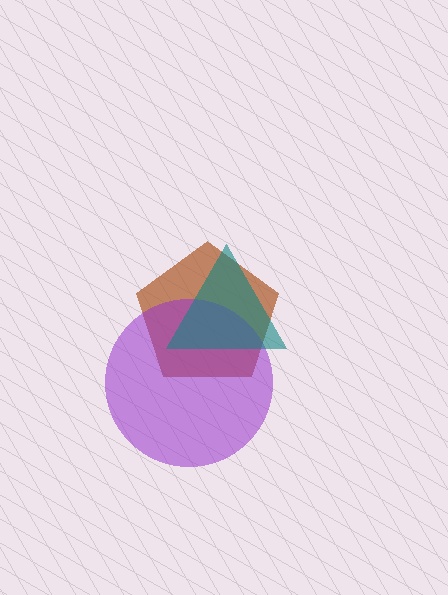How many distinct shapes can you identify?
There are 3 distinct shapes: a brown pentagon, a purple circle, a teal triangle.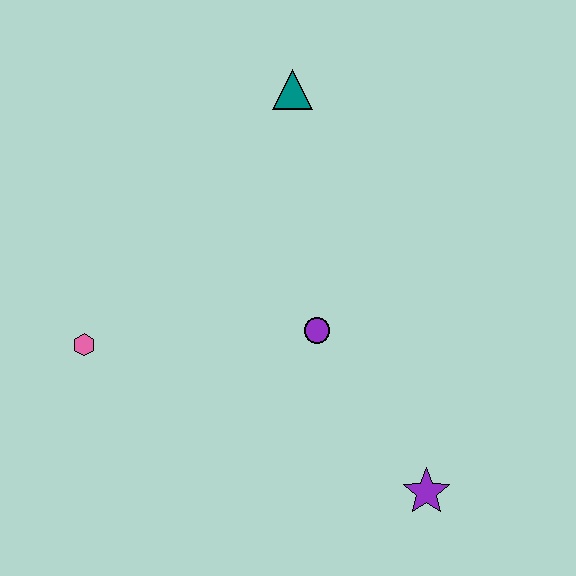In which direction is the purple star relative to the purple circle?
The purple star is below the purple circle.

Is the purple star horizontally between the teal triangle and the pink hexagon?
No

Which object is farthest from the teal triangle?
The purple star is farthest from the teal triangle.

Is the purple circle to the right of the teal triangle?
Yes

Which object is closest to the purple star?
The purple circle is closest to the purple star.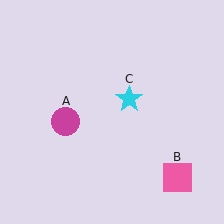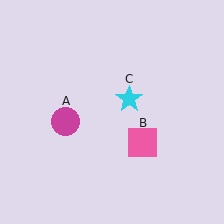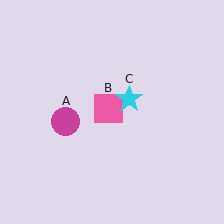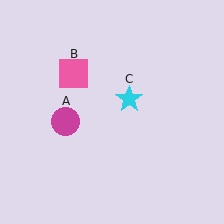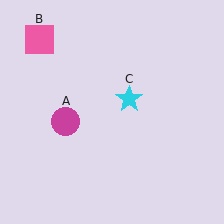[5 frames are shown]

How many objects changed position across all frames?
1 object changed position: pink square (object B).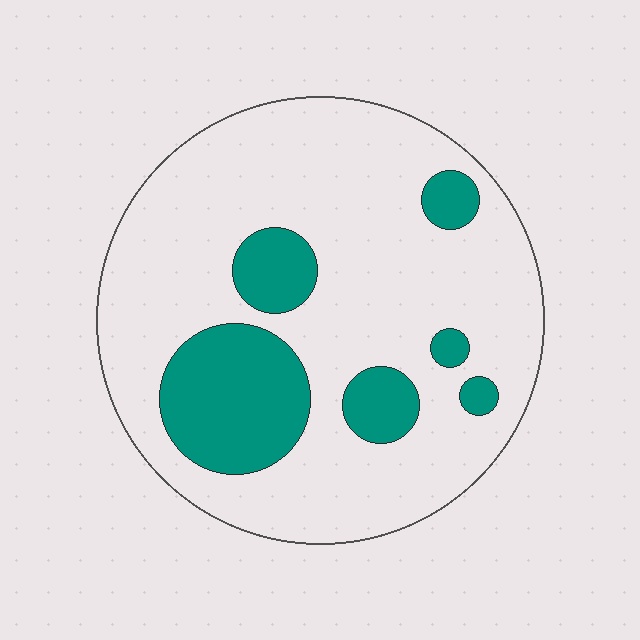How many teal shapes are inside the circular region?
6.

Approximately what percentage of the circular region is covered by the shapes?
Approximately 20%.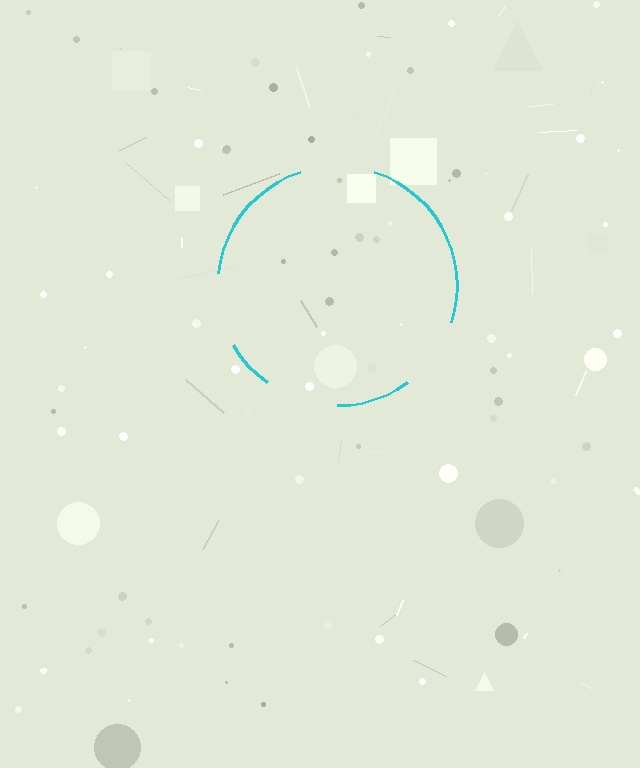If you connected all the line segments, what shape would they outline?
They would outline a circle.